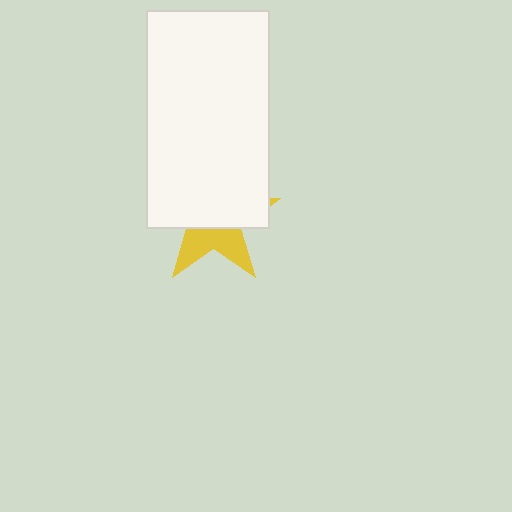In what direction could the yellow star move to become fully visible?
The yellow star could move down. That would shift it out from behind the white rectangle entirely.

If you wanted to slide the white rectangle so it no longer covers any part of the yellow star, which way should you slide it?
Slide it up — that is the most direct way to separate the two shapes.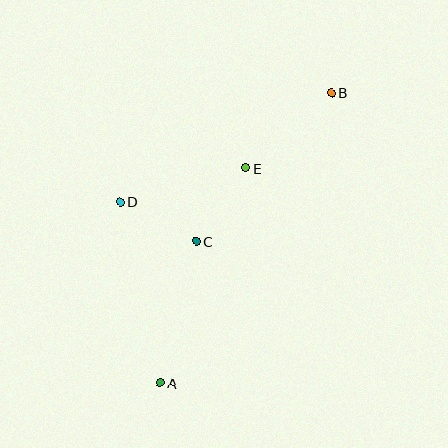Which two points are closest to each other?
Points C and D are closest to each other.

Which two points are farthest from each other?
Points A and B are farthest from each other.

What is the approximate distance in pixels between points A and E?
The distance between A and E is approximately 231 pixels.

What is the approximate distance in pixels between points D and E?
The distance between D and E is approximately 130 pixels.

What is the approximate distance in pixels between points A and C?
The distance between A and C is approximately 146 pixels.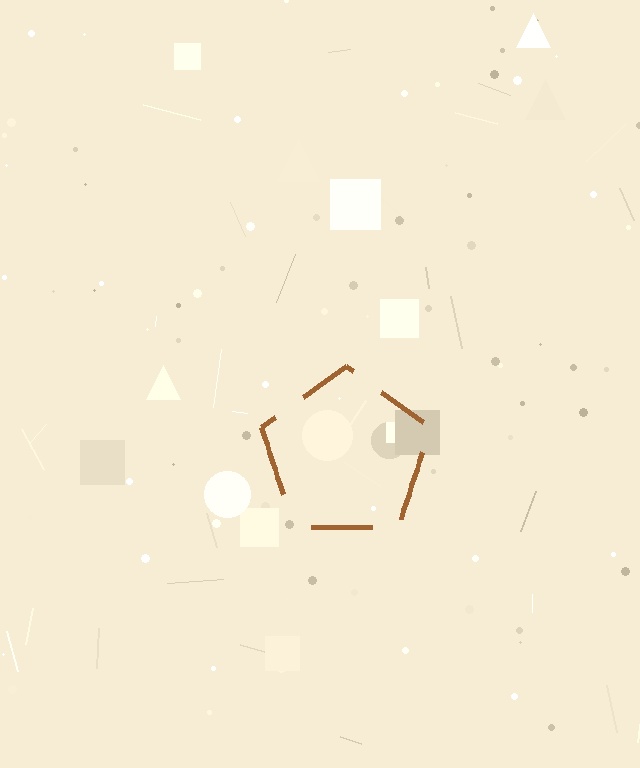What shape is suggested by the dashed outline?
The dashed outline suggests a pentagon.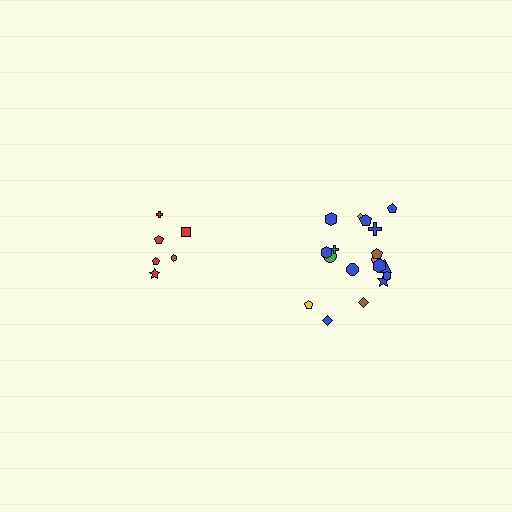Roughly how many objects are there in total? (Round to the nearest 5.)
Roughly 25 objects in total.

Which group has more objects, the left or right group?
The right group.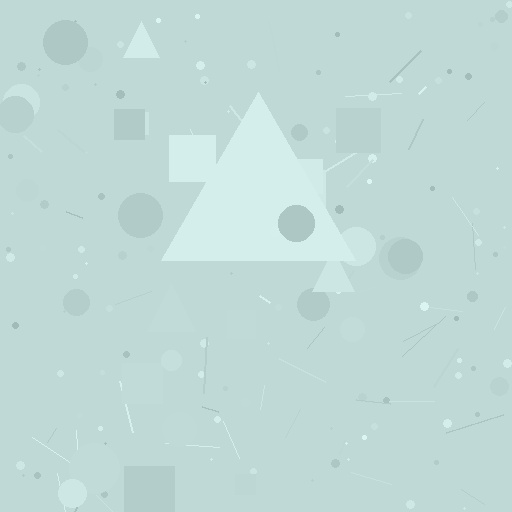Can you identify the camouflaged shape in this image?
The camouflaged shape is a triangle.